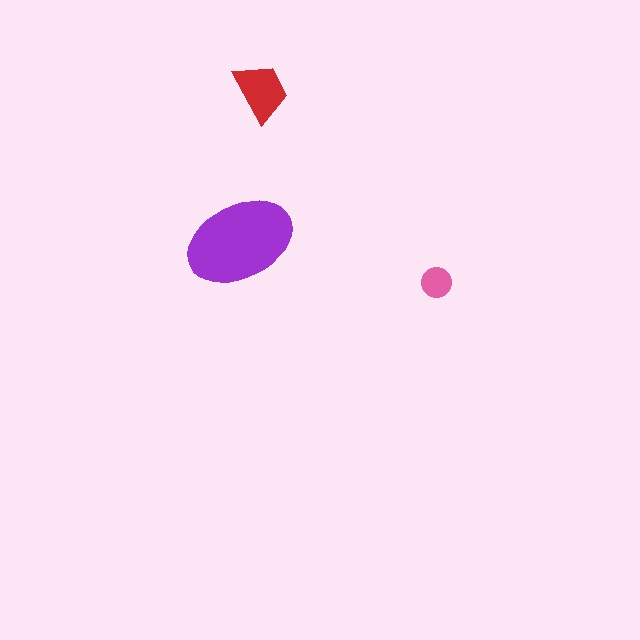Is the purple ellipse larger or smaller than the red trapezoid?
Larger.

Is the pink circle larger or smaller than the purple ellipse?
Smaller.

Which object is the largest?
The purple ellipse.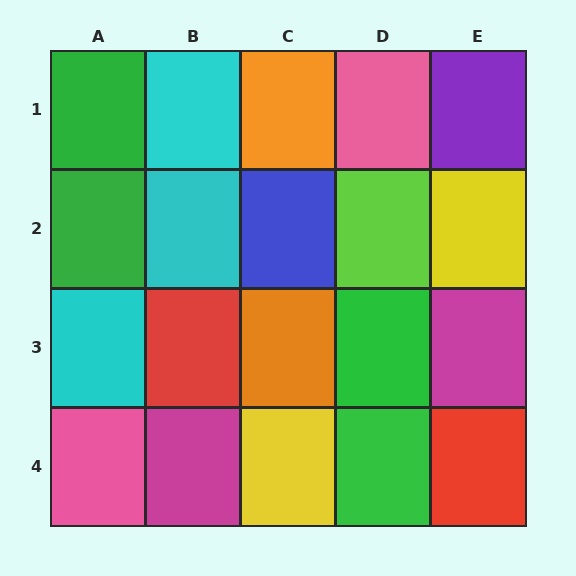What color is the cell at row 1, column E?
Purple.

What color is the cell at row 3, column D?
Green.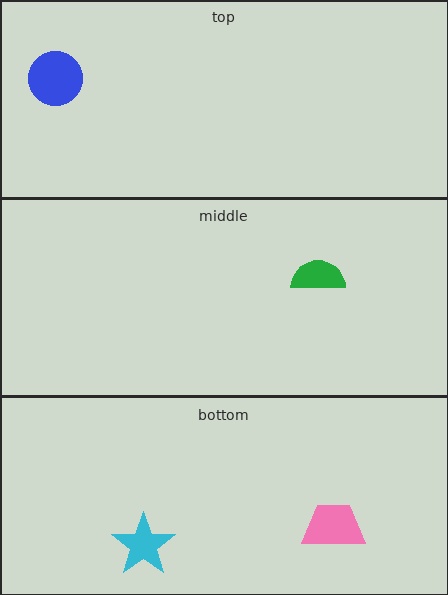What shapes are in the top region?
The blue circle.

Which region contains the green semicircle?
The middle region.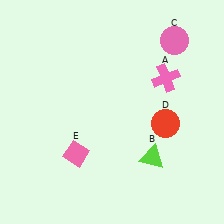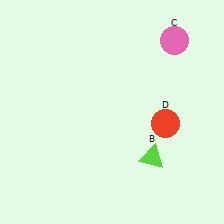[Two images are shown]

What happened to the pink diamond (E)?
The pink diamond (E) was removed in Image 2. It was in the bottom-left area of Image 1.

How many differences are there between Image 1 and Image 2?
There are 2 differences between the two images.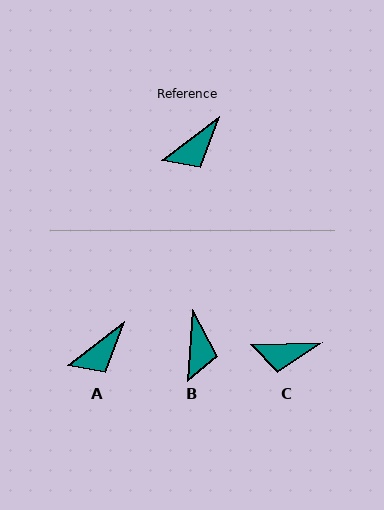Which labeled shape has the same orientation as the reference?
A.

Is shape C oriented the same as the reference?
No, it is off by about 36 degrees.